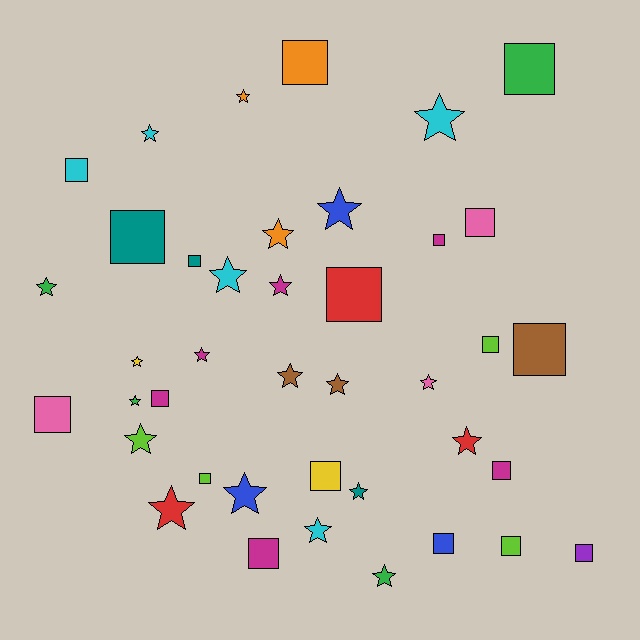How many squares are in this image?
There are 19 squares.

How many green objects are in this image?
There are 4 green objects.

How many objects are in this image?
There are 40 objects.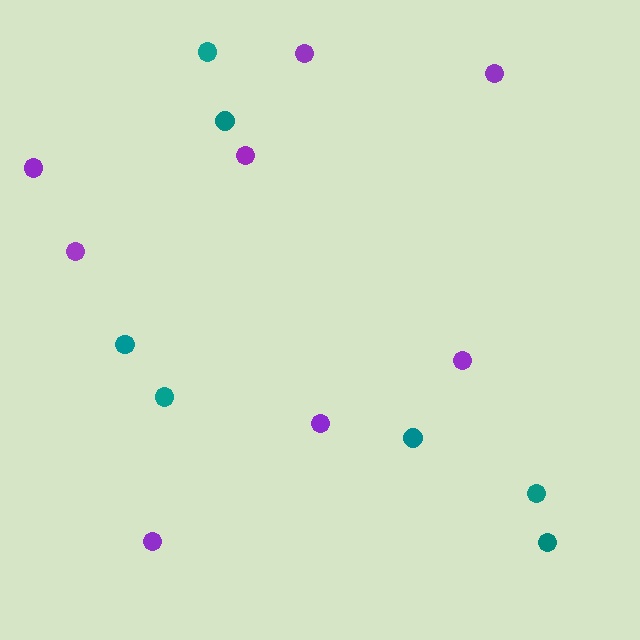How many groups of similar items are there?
There are 2 groups: one group of purple circles (8) and one group of teal circles (7).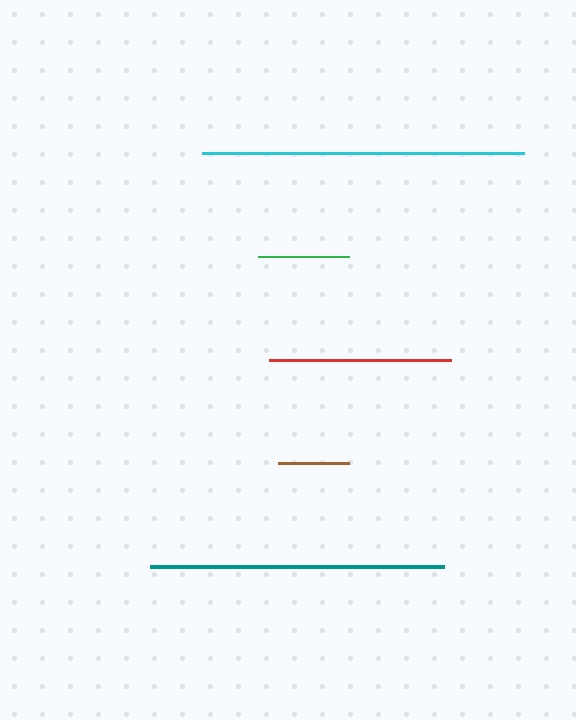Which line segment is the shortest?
The brown line is the shortest at approximately 71 pixels.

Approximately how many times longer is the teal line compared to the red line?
The teal line is approximately 1.6 times the length of the red line.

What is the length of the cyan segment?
The cyan segment is approximately 322 pixels long.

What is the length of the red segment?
The red segment is approximately 182 pixels long.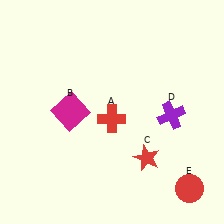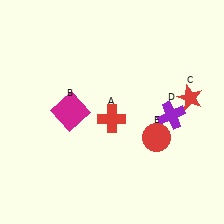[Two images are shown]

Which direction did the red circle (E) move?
The red circle (E) moved up.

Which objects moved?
The objects that moved are: the red star (C), the red circle (E).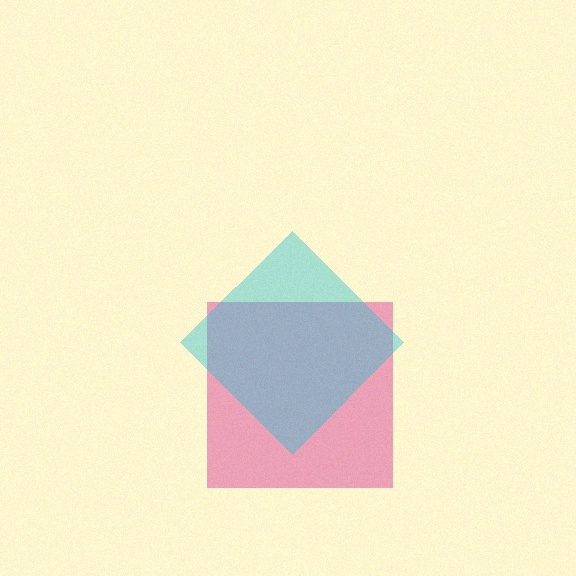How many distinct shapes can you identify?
There are 2 distinct shapes: a magenta square, a cyan diamond.